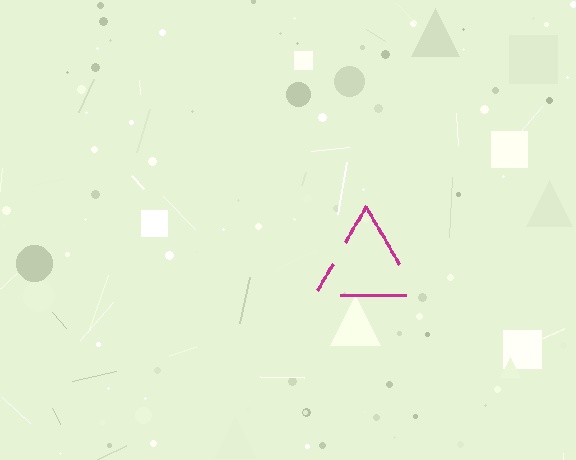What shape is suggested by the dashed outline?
The dashed outline suggests a triangle.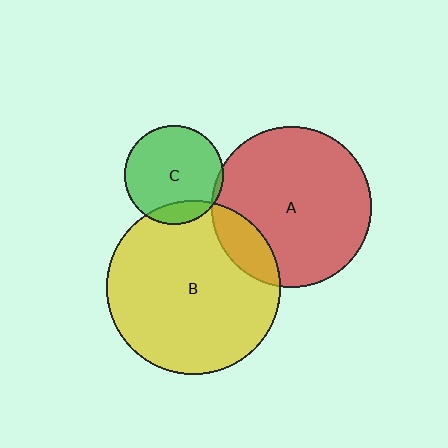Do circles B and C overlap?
Yes.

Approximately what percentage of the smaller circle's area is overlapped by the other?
Approximately 15%.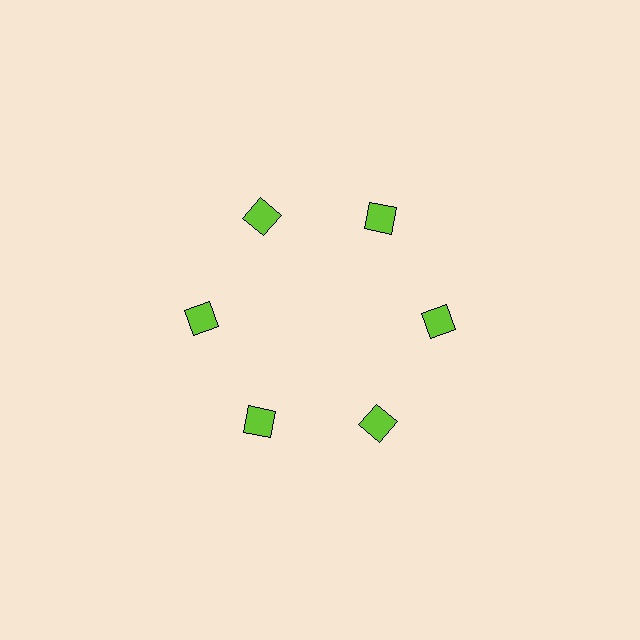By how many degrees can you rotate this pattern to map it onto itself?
The pattern maps onto itself every 60 degrees of rotation.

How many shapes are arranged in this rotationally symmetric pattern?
There are 6 shapes, arranged in 6 groups of 1.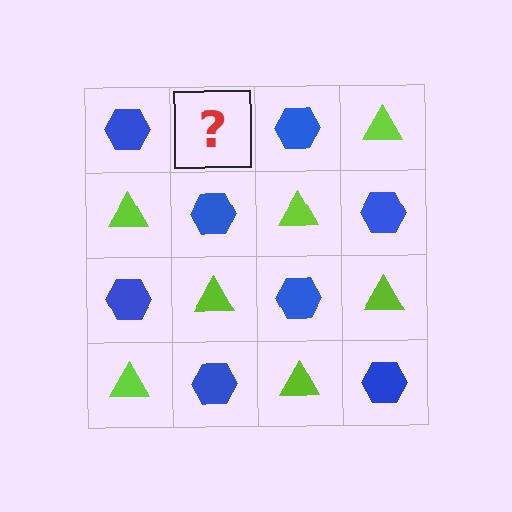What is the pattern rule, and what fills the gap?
The rule is that it alternates blue hexagon and lime triangle in a checkerboard pattern. The gap should be filled with a lime triangle.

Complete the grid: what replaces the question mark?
The question mark should be replaced with a lime triangle.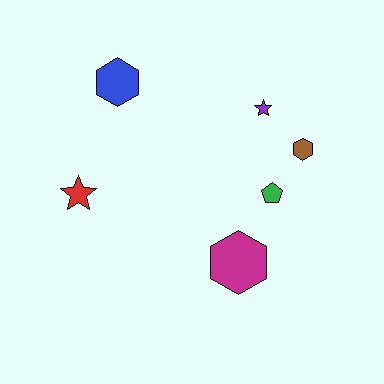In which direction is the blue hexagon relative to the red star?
The blue hexagon is above the red star.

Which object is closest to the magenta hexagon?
The green pentagon is closest to the magenta hexagon.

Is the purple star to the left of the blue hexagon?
No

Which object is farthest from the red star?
The brown hexagon is farthest from the red star.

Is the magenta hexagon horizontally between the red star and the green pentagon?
Yes